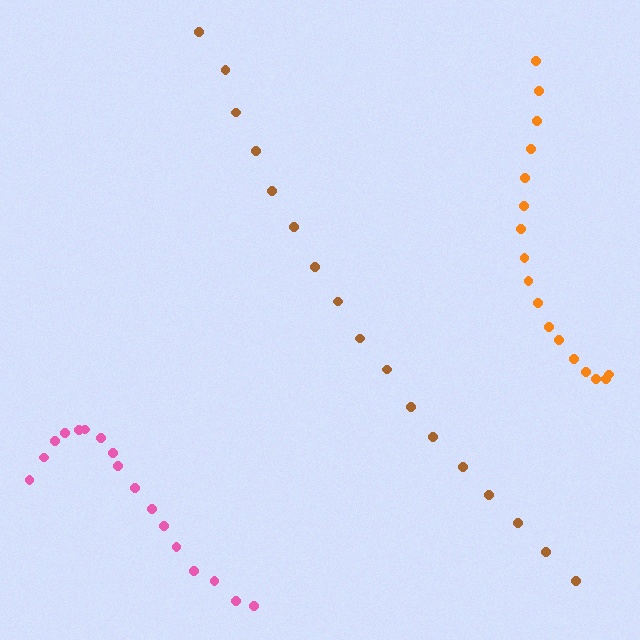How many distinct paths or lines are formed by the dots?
There are 3 distinct paths.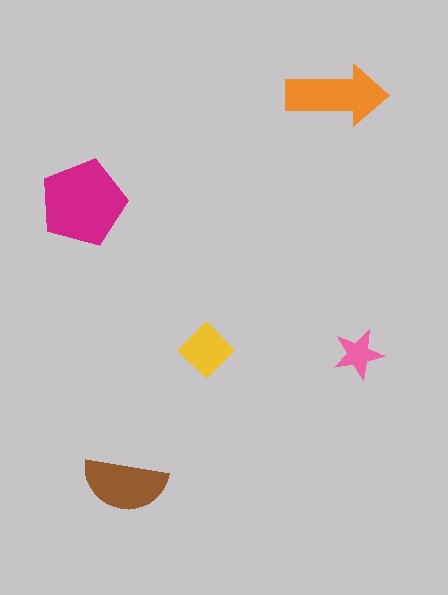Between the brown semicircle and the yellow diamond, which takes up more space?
The brown semicircle.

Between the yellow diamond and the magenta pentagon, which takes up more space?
The magenta pentagon.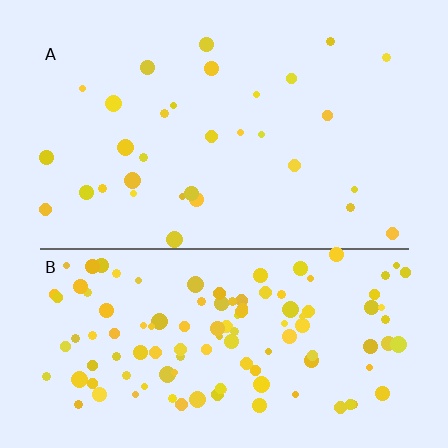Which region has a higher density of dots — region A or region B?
B (the bottom).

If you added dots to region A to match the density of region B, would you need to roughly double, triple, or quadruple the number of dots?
Approximately quadruple.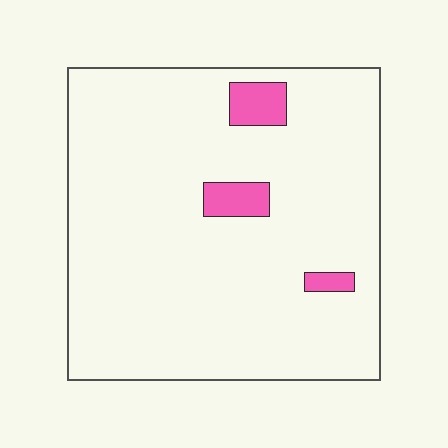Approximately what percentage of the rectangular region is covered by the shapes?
Approximately 5%.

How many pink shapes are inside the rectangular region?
3.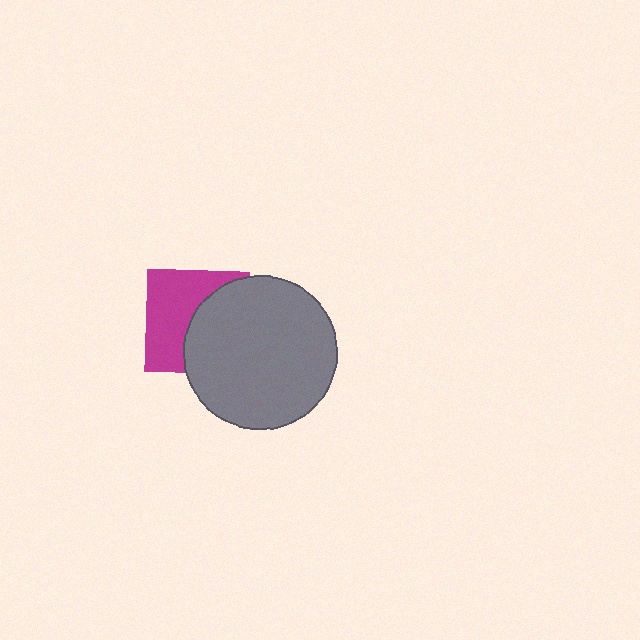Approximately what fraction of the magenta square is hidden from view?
Roughly 49% of the magenta square is hidden behind the gray circle.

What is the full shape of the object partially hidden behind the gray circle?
The partially hidden object is a magenta square.